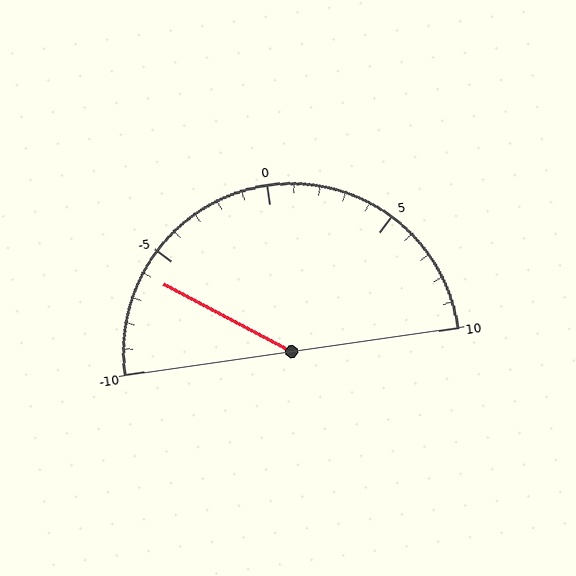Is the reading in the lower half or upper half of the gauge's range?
The reading is in the lower half of the range (-10 to 10).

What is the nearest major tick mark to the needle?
The nearest major tick mark is -5.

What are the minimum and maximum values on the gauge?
The gauge ranges from -10 to 10.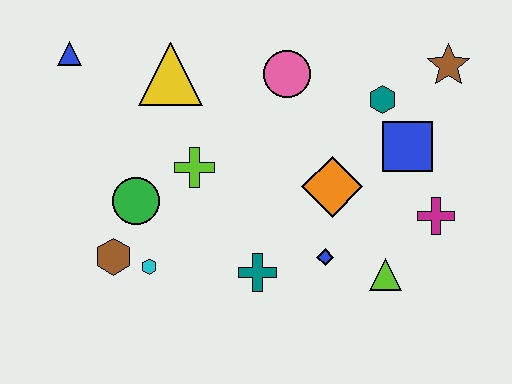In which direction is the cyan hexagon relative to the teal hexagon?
The cyan hexagon is to the left of the teal hexagon.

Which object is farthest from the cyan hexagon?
The brown star is farthest from the cyan hexagon.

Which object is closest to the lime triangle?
The blue diamond is closest to the lime triangle.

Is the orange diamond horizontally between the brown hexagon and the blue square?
Yes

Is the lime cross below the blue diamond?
No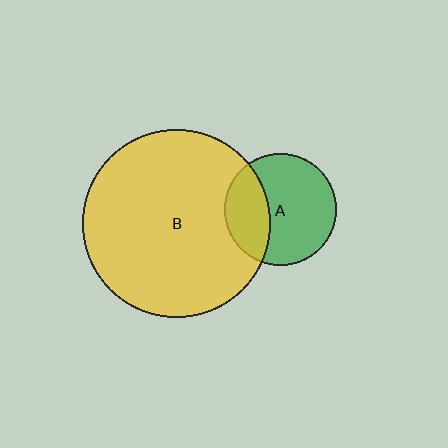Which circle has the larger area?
Circle B (yellow).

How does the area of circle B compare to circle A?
Approximately 2.8 times.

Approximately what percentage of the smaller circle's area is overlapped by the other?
Approximately 35%.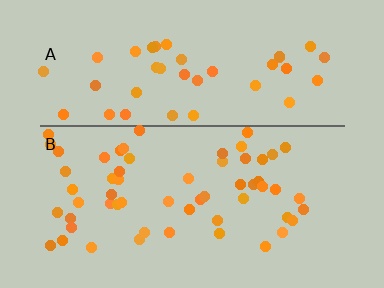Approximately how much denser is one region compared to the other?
Approximately 1.3× — region B over region A.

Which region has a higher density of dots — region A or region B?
B (the bottom).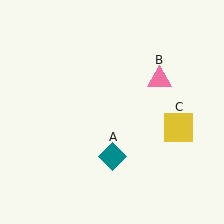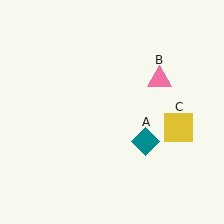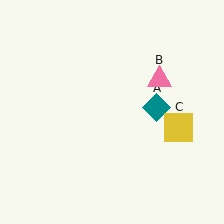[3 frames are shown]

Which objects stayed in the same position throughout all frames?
Pink triangle (object B) and yellow square (object C) remained stationary.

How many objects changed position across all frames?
1 object changed position: teal diamond (object A).